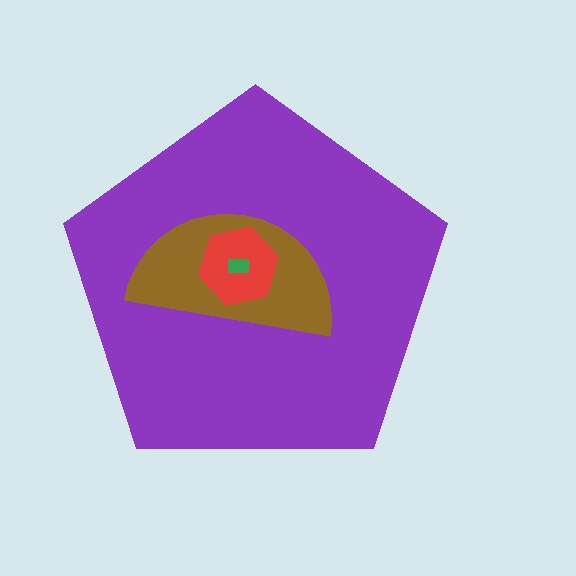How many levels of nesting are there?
4.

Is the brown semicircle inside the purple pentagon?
Yes.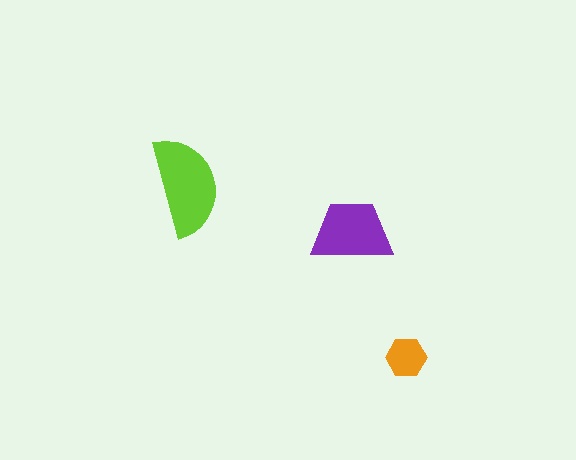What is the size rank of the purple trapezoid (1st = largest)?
2nd.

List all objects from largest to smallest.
The lime semicircle, the purple trapezoid, the orange hexagon.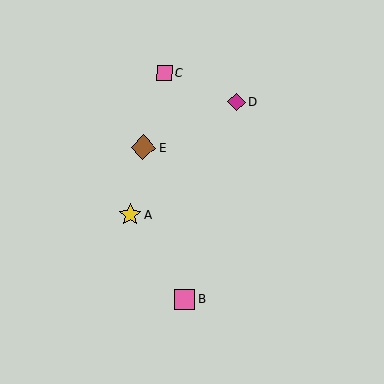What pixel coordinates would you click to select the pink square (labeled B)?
Click at (184, 299) to select the pink square B.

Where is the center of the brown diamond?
The center of the brown diamond is at (143, 147).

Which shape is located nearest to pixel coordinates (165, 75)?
The pink square (labeled C) at (164, 73) is nearest to that location.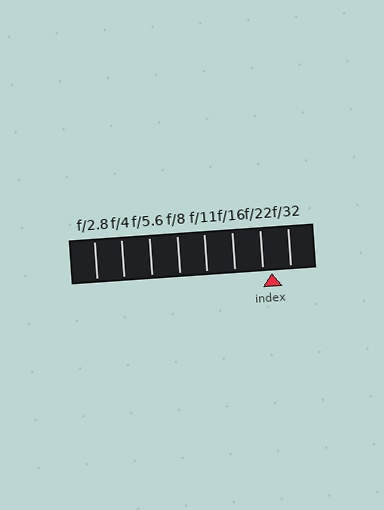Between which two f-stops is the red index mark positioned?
The index mark is between f/22 and f/32.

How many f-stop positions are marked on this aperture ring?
There are 8 f-stop positions marked.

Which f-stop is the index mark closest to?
The index mark is closest to f/22.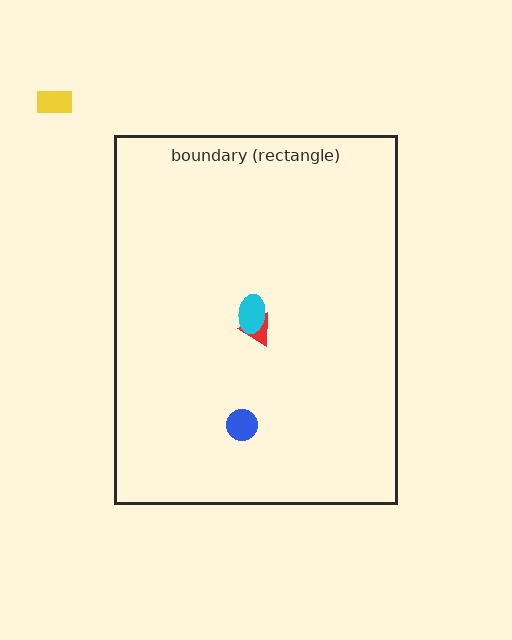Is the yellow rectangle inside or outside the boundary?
Outside.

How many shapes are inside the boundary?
3 inside, 1 outside.